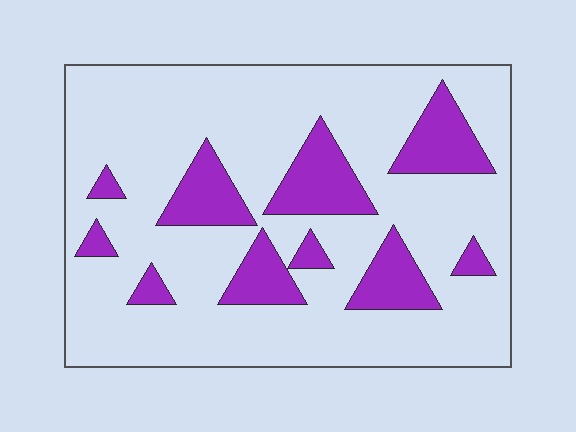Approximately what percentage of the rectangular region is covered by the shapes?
Approximately 20%.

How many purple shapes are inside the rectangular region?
10.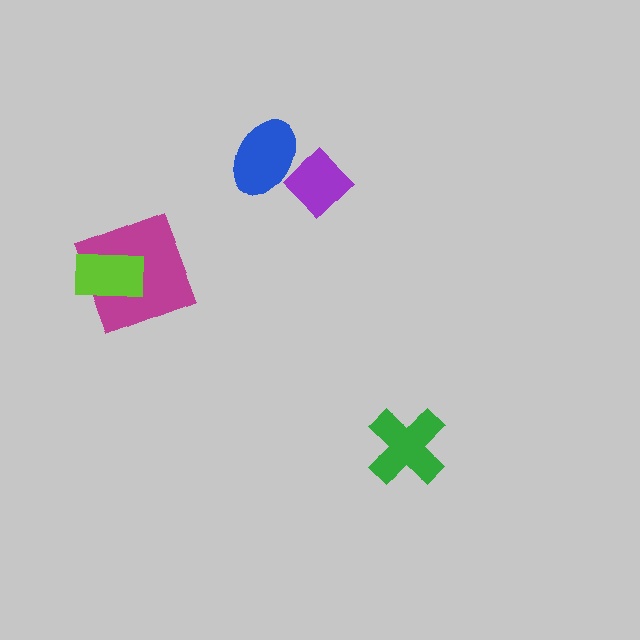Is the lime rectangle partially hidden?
No, no other shape covers it.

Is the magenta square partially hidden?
Yes, it is partially covered by another shape.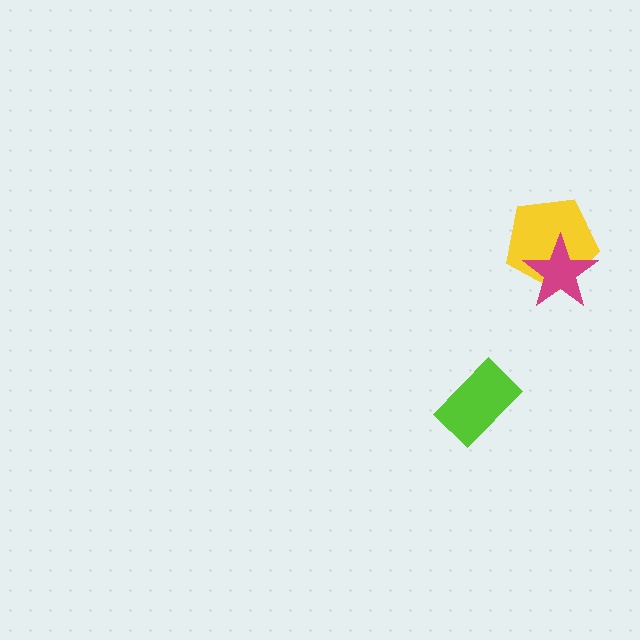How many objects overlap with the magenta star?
1 object overlaps with the magenta star.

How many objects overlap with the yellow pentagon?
1 object overlaps with the yellow pentagon.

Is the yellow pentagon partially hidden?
Yes, it is partially covered by another shape.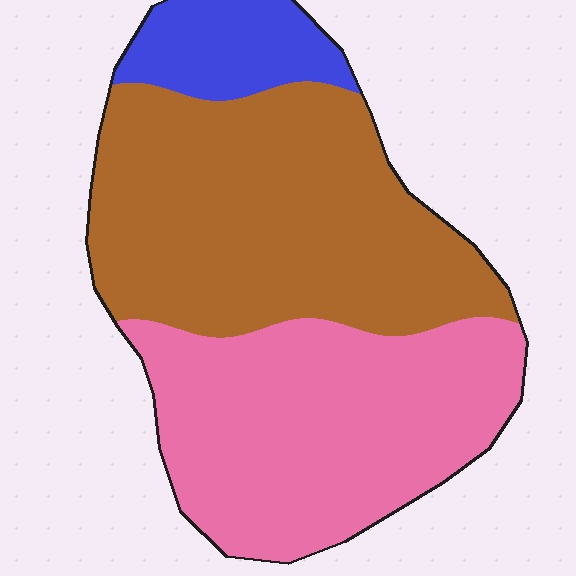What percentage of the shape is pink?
Pink covers 41% of the shape.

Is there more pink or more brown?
Brown.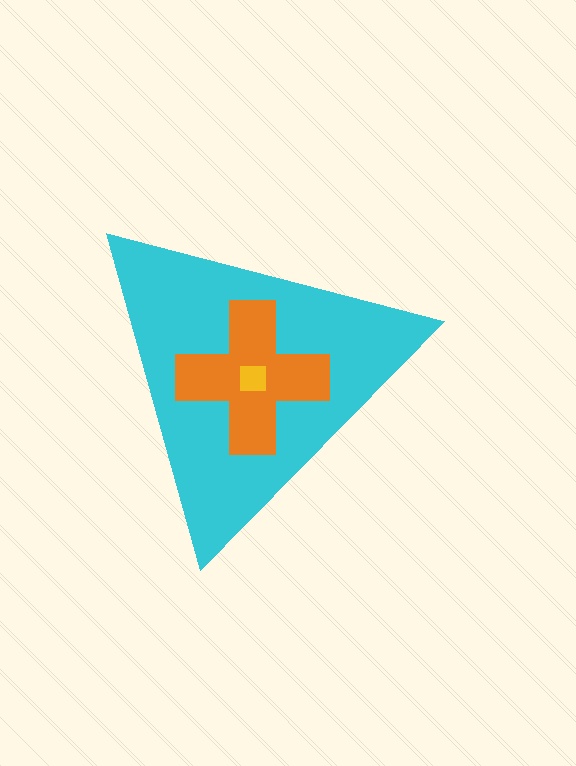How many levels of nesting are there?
3.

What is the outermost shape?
The cyan triangle.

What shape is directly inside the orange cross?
The yellow square.